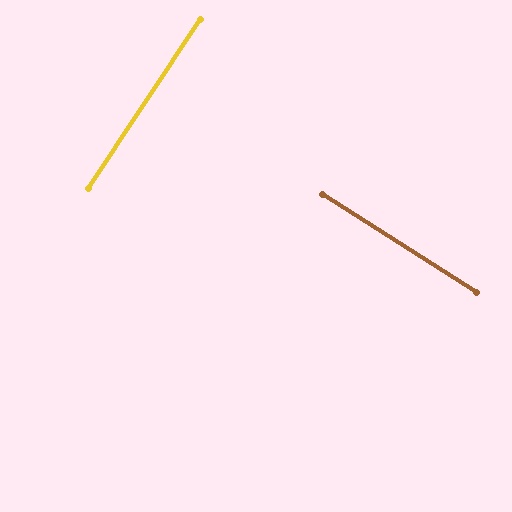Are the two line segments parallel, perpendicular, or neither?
Perpendicular — they meet at approximately 89°.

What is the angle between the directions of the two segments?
Approximately 89 degrees.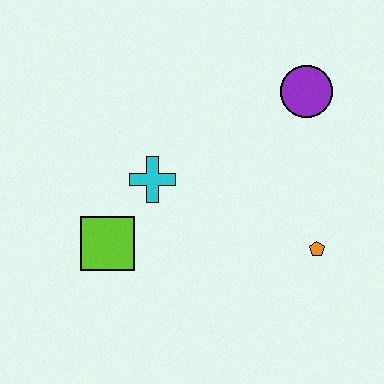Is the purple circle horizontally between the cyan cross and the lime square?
No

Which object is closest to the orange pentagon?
The purple circle is closest to the orange pentagon.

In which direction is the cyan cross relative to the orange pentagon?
The cyan cross is to the left of the orange pentagon.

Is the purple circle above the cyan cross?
Yes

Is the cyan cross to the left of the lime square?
No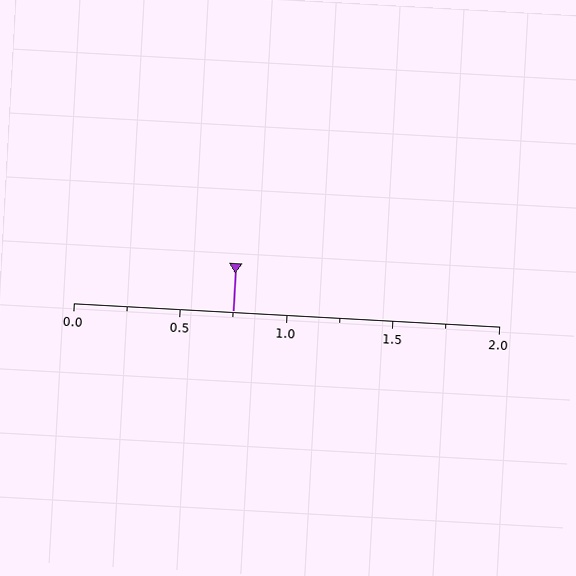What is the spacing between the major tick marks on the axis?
The major ticks are spaced 0.5 apart.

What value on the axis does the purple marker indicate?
The marker indicates approximately 0.75.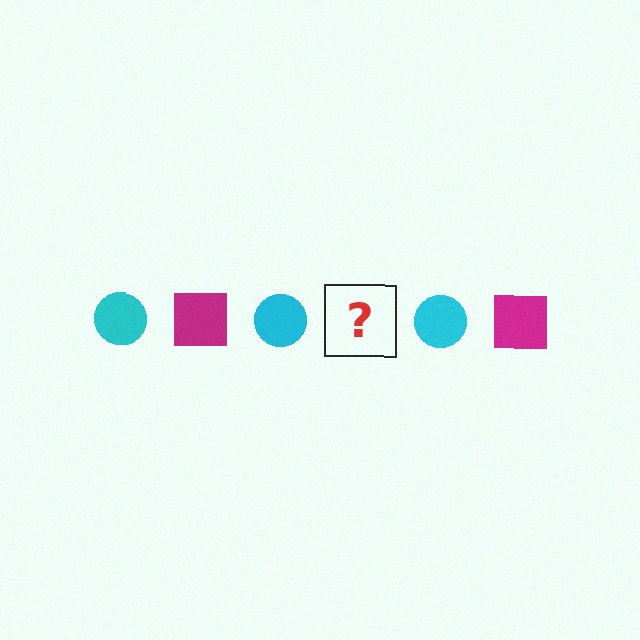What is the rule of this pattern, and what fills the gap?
The rule is that the pattern alternates between cyan circle and magenta square. The gap should be filled with a magenta square.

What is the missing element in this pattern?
The missing element is a magenta square.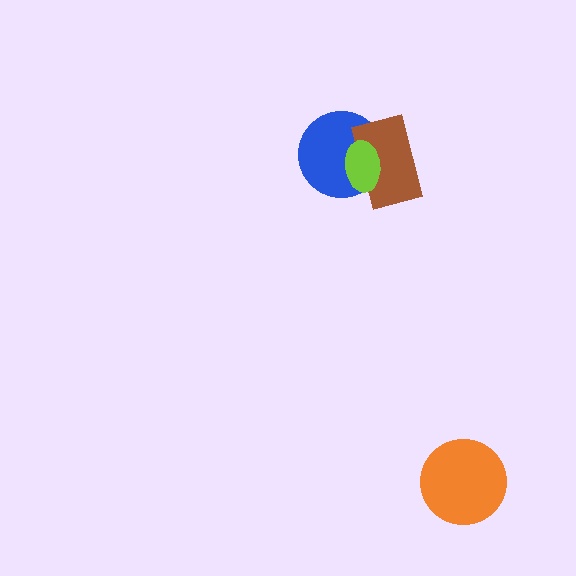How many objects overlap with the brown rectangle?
2 objects overlap with the brown rectangle.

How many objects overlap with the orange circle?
0 objects overlap with the orange circle.